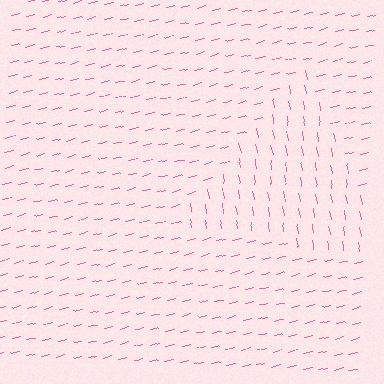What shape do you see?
I see a triangle.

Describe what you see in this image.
The image is filled with small pink line segments. A triangle region in the image has lines oriented differently from the surrounding lines, creating a visible texture boundary.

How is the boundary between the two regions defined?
The boundary is defined purely by a change in line orientation (approximately 87 degrees difference). All lines are the same color and thickness.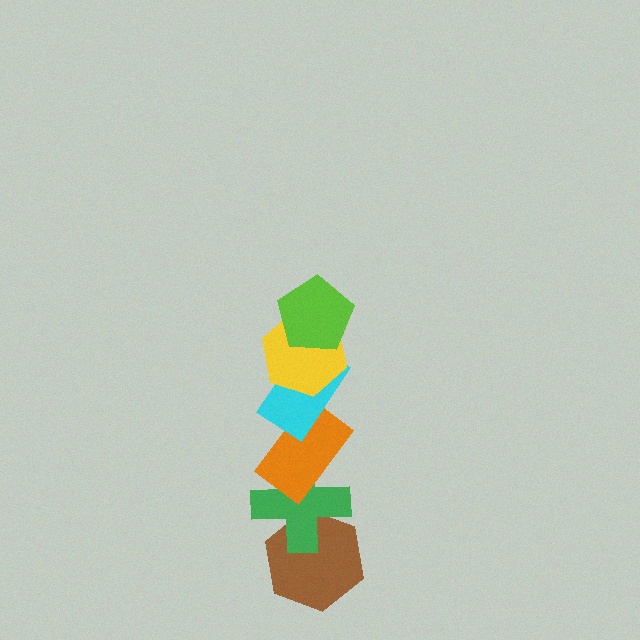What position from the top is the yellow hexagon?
The yellow hexagon is 2nd from the top.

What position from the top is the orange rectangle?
The orange rectangle is 4th from the top.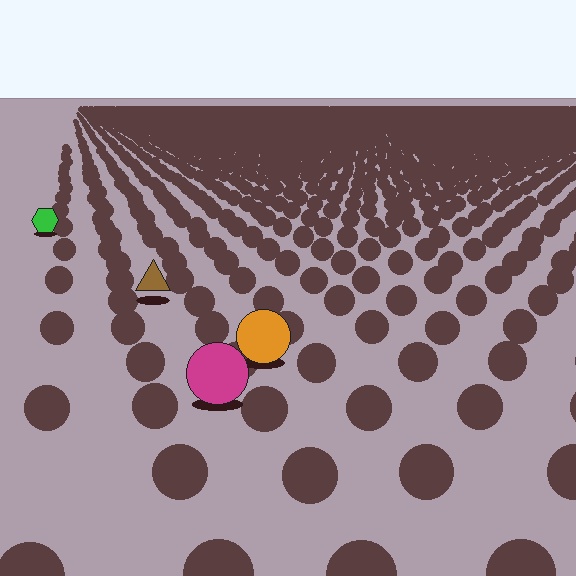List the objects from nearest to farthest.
From nearest to farthest: the magenta circle, the orange circle, the brown triangle, the green hexagon.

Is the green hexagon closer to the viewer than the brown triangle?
No. The brown triangle is closer — you can tell from the texture gradient: the ground texture is coarser near it.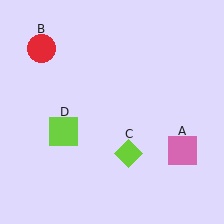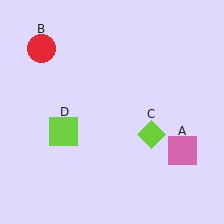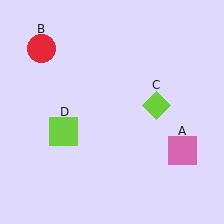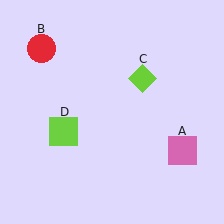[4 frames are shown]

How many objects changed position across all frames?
1 object changed position: lime diamond (object C).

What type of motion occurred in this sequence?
The lime diamond (object C) rotated counterclockwise around the center of the scene.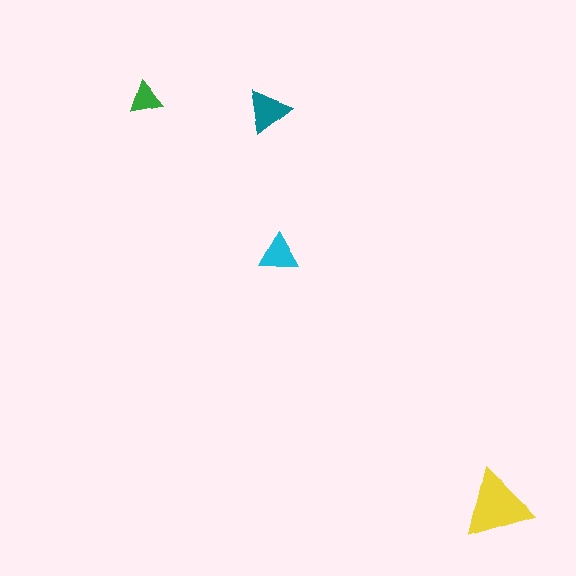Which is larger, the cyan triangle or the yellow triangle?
The yellow one.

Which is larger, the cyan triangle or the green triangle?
The cyan one.